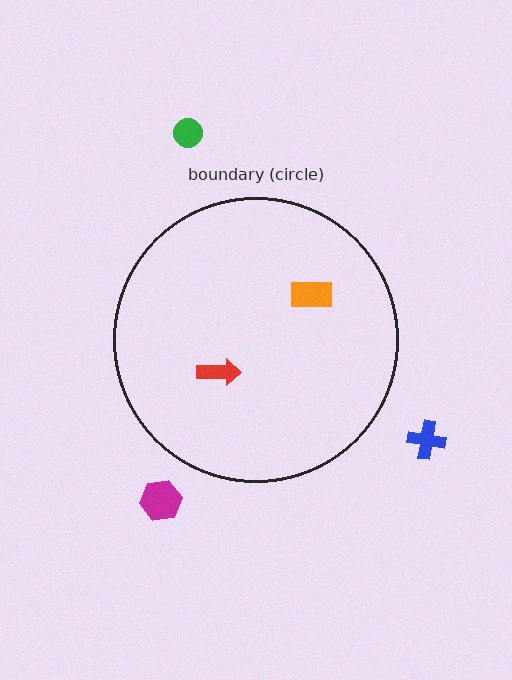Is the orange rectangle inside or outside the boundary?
Inside.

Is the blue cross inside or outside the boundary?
Outside.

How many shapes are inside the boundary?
2 inside, 3 outside.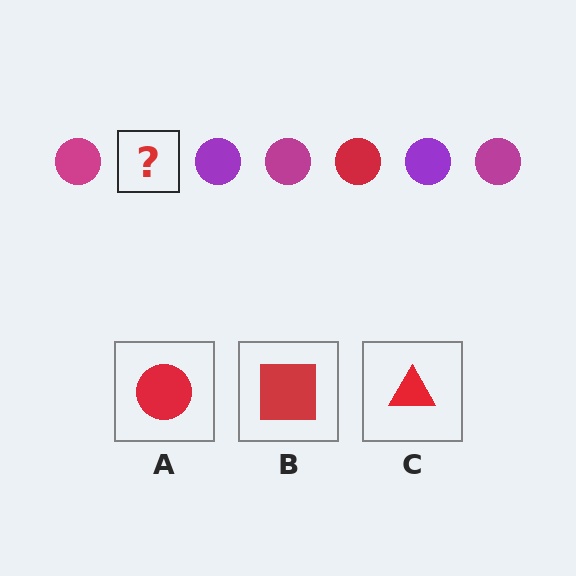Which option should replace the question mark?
Option A.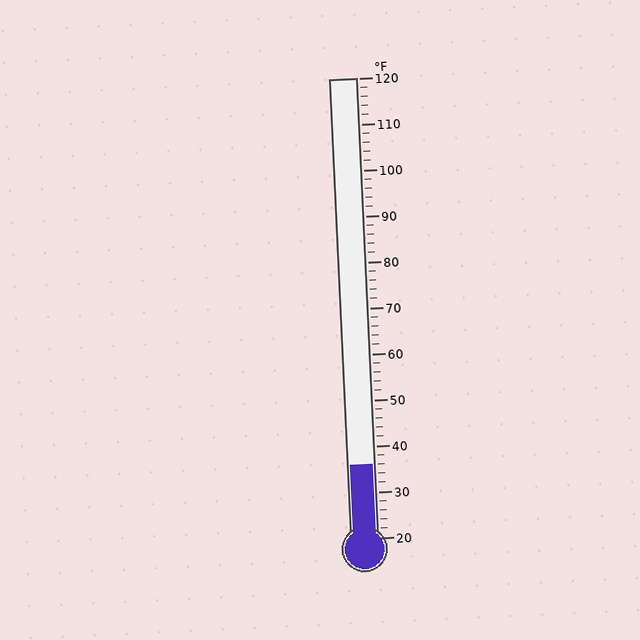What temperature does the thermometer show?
The thermometer shows approximately 36°F.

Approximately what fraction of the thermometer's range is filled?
The thermometer is filled to approximately 15% of its range.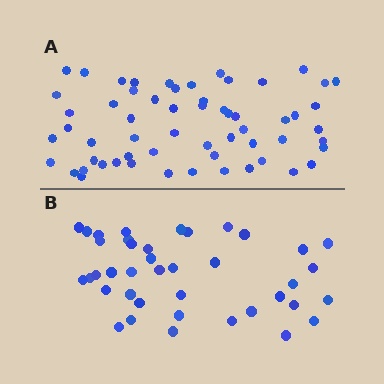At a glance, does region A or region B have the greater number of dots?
Region A (the top region) has more dots.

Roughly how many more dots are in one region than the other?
Region A has approximately 20 more dots than region B.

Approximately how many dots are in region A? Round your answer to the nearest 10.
About 60 dots. (The exact count is 59, which rounds to 60.)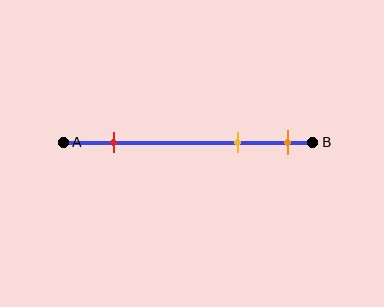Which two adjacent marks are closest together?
The yellow and orange marks are the closest adjacent pair.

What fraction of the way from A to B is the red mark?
The red mark is approximately 20% (0.2) of the way from A to B.